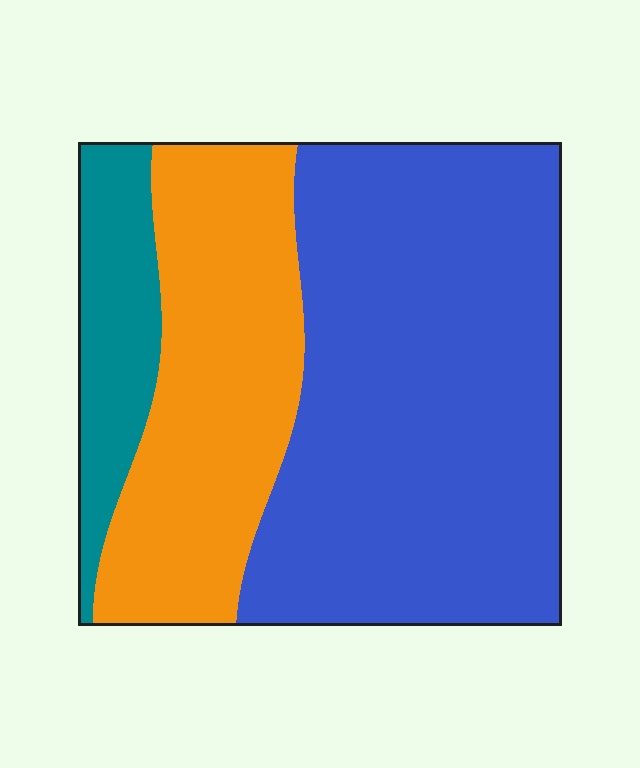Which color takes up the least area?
Teal, at roughly 10%.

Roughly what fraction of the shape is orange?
Orange takes up between a sixth and a third of the shape.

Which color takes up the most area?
Blue, at roughly 60%.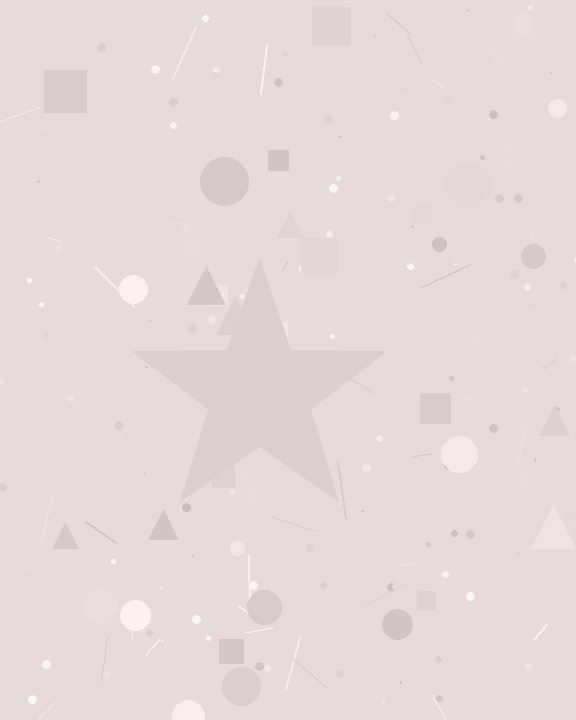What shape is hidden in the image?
A star is hidden in the image.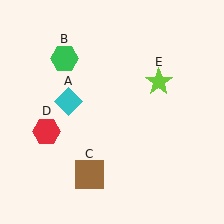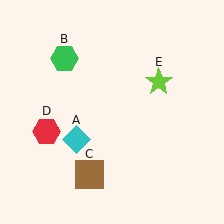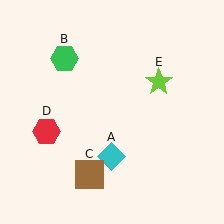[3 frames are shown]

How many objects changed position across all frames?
1 object changed position: cyan diamond (object A).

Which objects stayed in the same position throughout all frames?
Green hexagon (object B) and brown square (object C) and red hexagon (object D) and lime star (object E) remained stationary.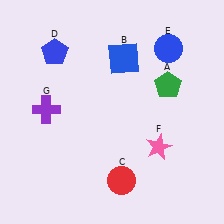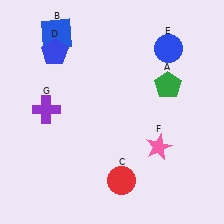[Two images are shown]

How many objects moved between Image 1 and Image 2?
1 object moved between the two images.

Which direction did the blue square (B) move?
The blue square (B) moved left.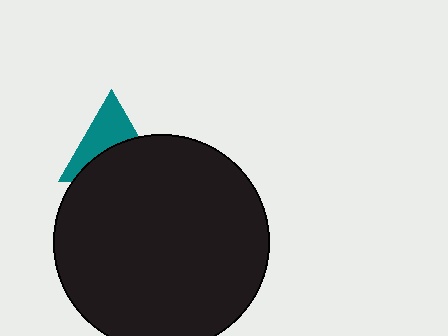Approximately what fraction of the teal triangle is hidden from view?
Roughly 51% of the teal triangle is hidden behind the black circle.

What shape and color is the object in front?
The object in front is a black circle.